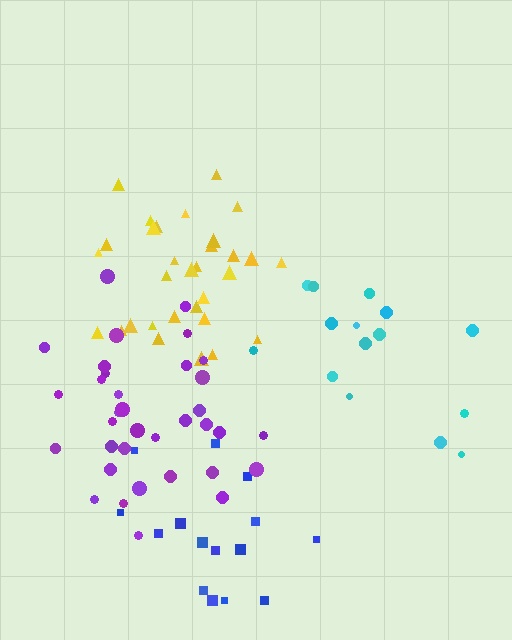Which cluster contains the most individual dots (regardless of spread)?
Purple (35).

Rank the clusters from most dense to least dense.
yellow, purple, blue, cyan.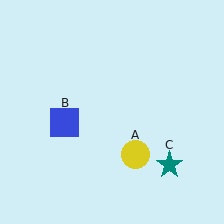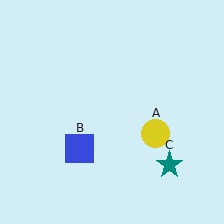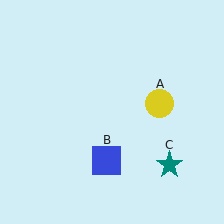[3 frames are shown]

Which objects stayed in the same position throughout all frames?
Teal star (object C) remained stationary.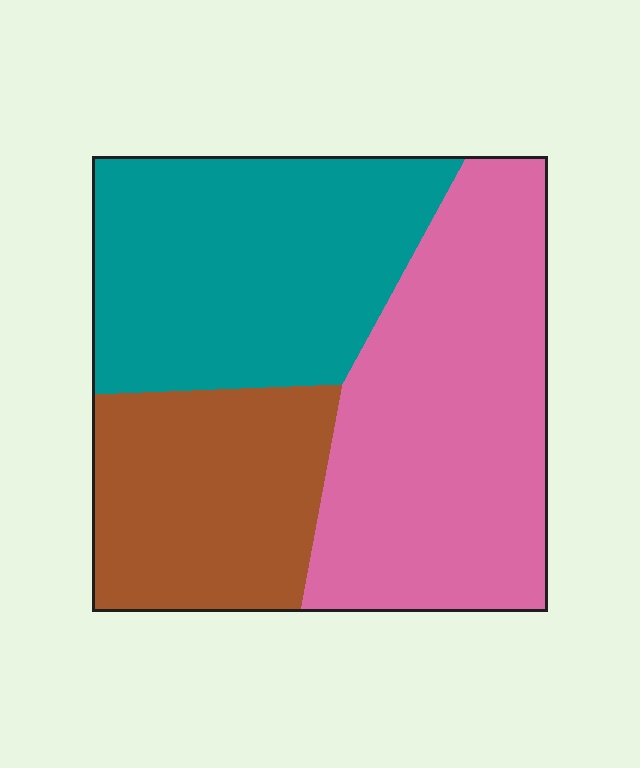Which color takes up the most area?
Pink, at roughly 40%.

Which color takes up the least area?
Brown, at roughly 25%.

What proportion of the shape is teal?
Teal takes up about one third (1/3) of the shape.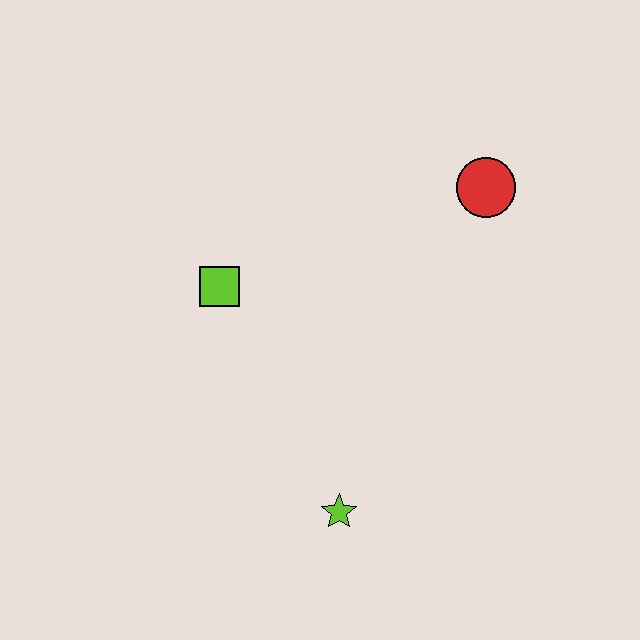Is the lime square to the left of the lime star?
Yes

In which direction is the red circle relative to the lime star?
The red circle is above the lime star.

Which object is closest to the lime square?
The lime star is closest to the lime square.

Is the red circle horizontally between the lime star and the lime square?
No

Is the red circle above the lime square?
Yes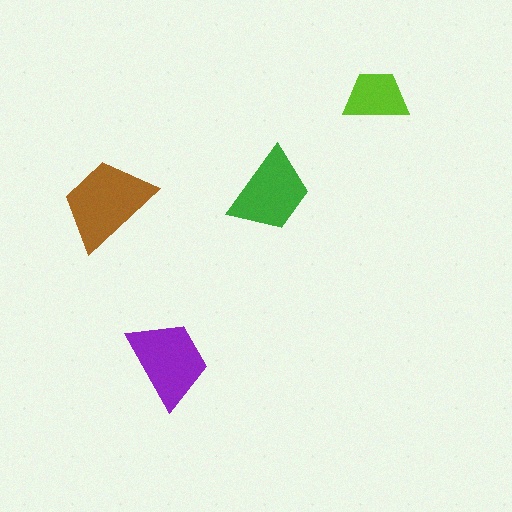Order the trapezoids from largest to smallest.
the brown one, the purple one, the green one, the lime one.